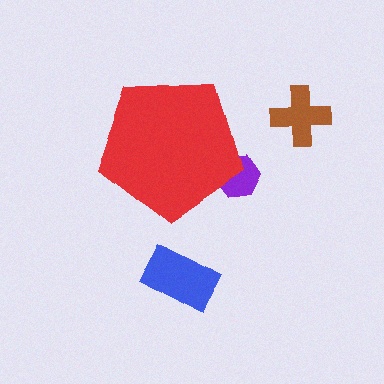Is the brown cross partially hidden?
No, the brown cross is fully visible.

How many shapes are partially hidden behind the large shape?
1 shape is partially hidden.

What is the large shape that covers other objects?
A red pentagon.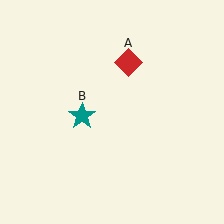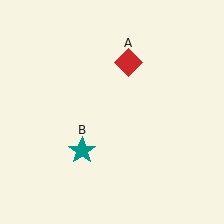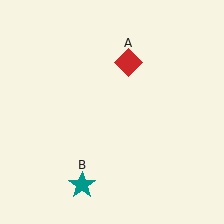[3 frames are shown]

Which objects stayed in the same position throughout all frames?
Red diamond (object A) remained stationary.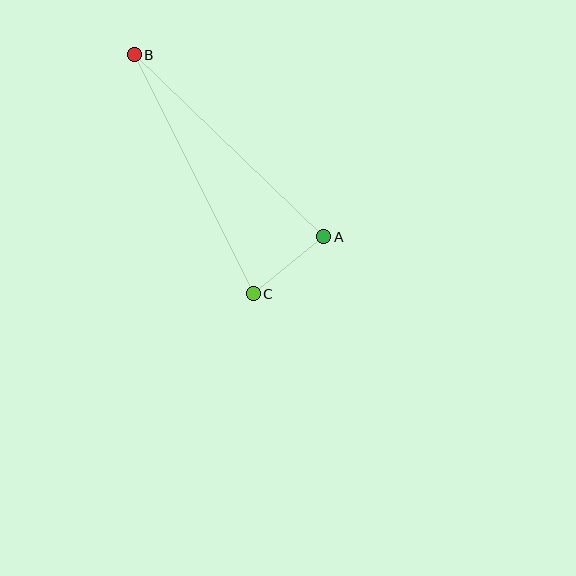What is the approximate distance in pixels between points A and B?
The distance between A and B is approximately 262 pixels.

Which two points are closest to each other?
Points A and C are closest to each other.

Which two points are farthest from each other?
Points B and C are farthest from each other.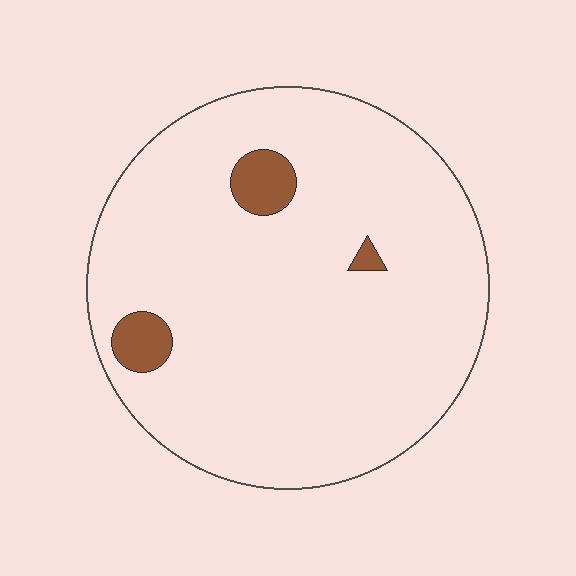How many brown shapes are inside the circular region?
3.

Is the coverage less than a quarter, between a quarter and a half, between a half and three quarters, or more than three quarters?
Less than a quarter.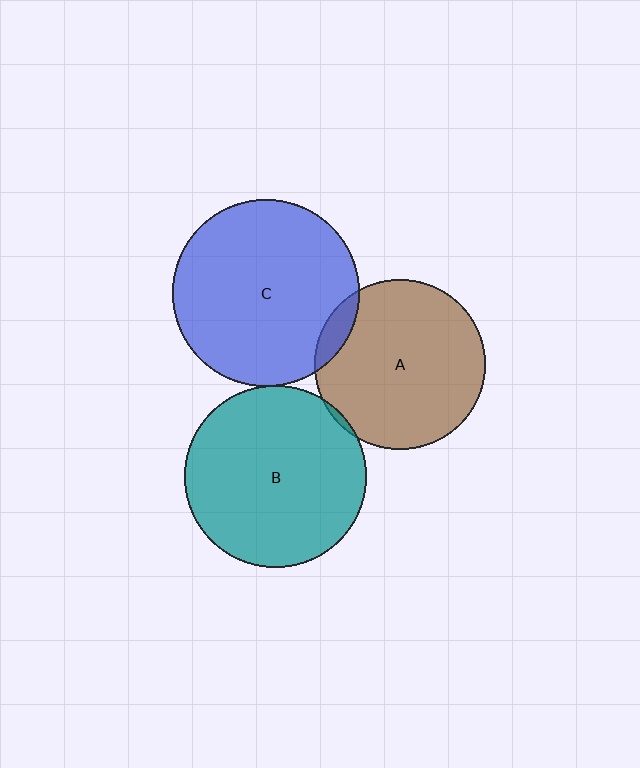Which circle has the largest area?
Circle C (blue).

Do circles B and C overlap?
Yes.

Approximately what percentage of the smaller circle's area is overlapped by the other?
Approximately 5%.